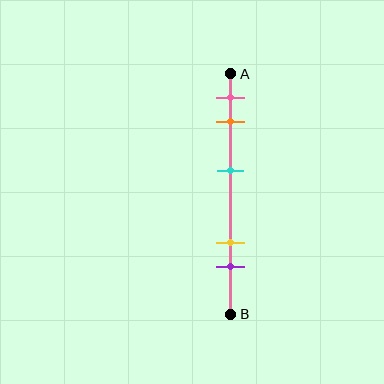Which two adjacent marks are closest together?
The pink and orange marks are the closest adjacent pair.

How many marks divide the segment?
There are 5 marks dividing the segment.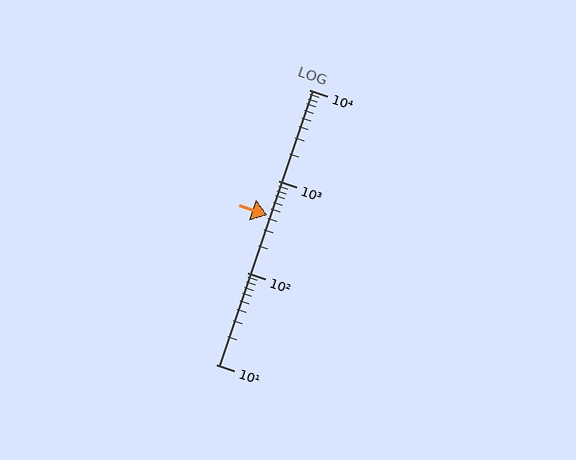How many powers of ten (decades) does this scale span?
The scale spans 3 decades, from 10 to 10000.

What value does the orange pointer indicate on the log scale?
The pointer indicates approximately 430.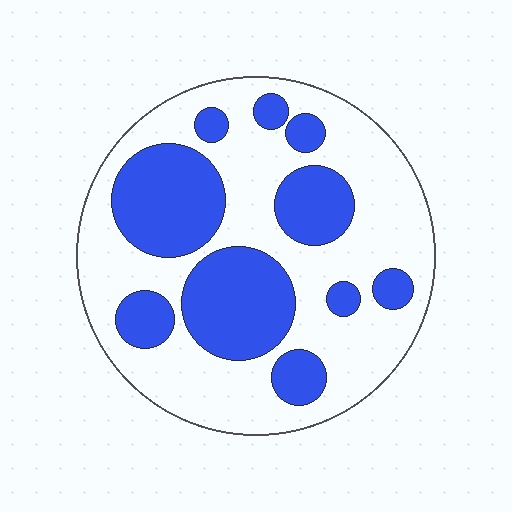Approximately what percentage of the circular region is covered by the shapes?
Approximately 35%.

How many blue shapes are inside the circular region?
10.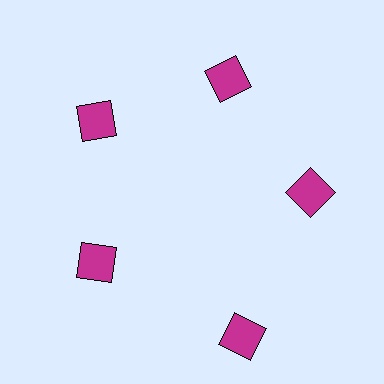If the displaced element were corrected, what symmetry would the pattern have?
It would have 5-fold rotational symmetry — the pattern would map onto itself every 72 degrees.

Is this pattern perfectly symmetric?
No. The 5 magenta squares are arranged in a ring, but one element near the 5 o'clock position is pushed outward from the center, breaking the 5-fold rotational symmetry.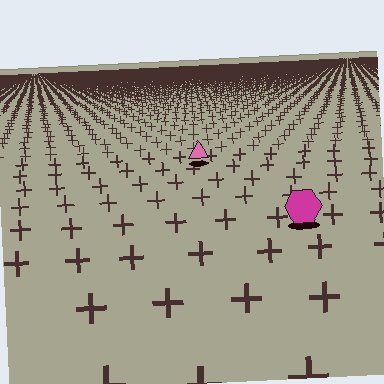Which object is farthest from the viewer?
The pink triangle is farthest from the viewer. It appears smaller and the ground texture around it is denser.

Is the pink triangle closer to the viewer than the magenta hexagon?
No. The magenta hexagon is closer — you can tell from the texture gradient: the ground texture is coarser near it.